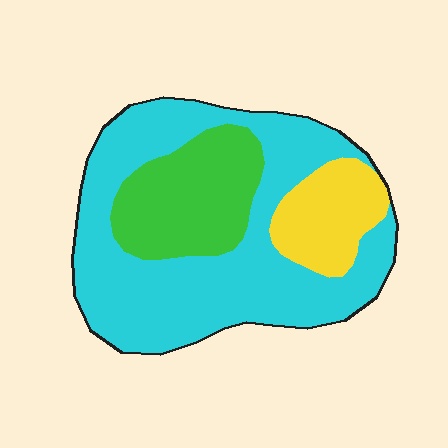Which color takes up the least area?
Yellow, at roughly 15%.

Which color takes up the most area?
Cyan, at roughly 65%.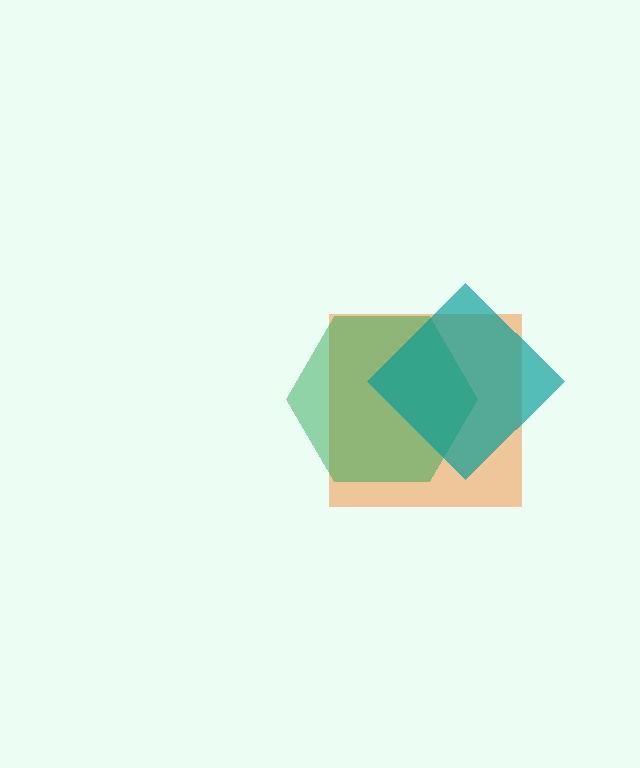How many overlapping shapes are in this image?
There are 3 overlapping shapes in the image.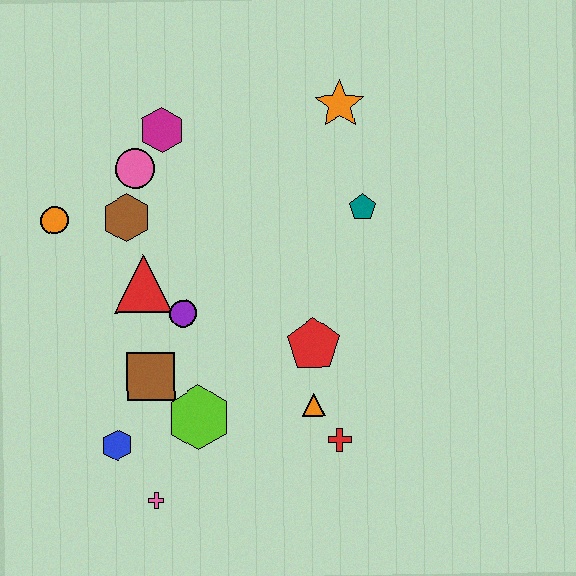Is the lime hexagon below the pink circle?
Yes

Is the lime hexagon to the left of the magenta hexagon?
No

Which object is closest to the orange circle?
The brown hexagon is closest to the orange circle.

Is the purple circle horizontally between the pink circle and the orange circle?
No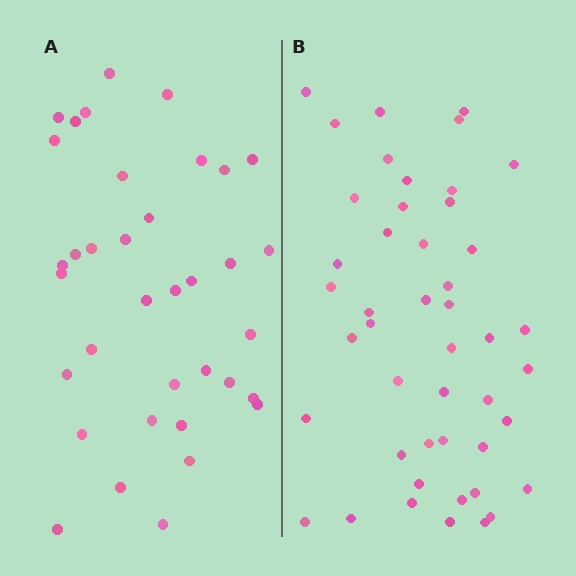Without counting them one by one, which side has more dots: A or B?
Region B (the right region) has more dots.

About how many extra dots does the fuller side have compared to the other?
Region B has roughly 10 or so more dots than region A.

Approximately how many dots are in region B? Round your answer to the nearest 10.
About 50 dots. (The exact count is 46, which rounds to 50.)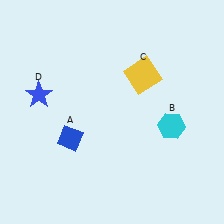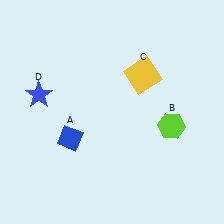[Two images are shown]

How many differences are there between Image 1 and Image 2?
There is 1 difference between the two images.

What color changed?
The hexagon (B) changed from cyan in Image 1 to lime in Image 2.